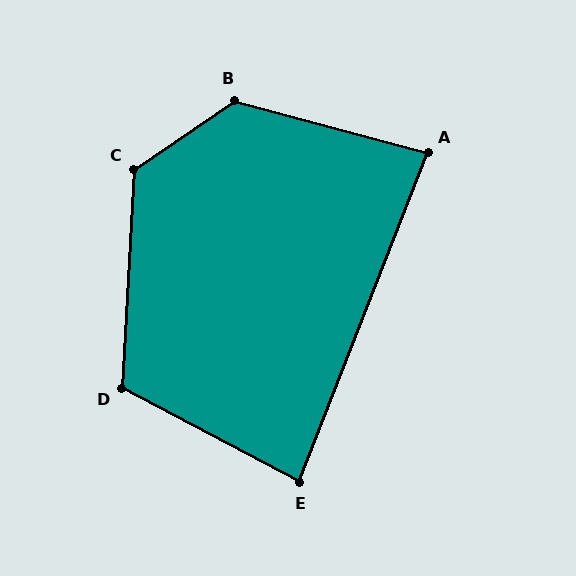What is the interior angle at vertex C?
Approximately 127 degrees (obtuse).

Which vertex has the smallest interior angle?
E, at approximately 84 degrees.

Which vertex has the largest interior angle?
B, at approximately 131 degrees.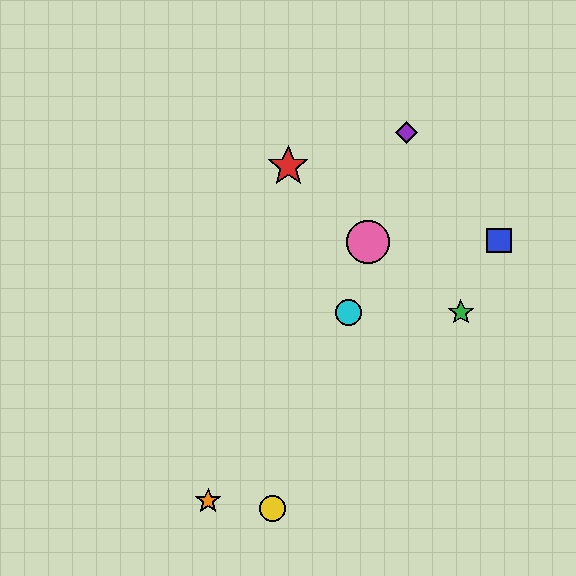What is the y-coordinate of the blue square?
The blue square is at y≈240.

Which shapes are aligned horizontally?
The green star, the cyan circle are aligned horizontally.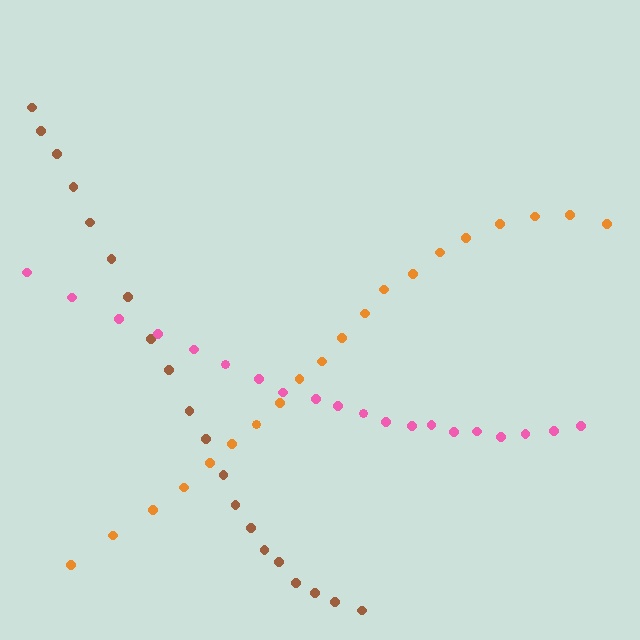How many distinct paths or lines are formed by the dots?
There are 3 distinct paths.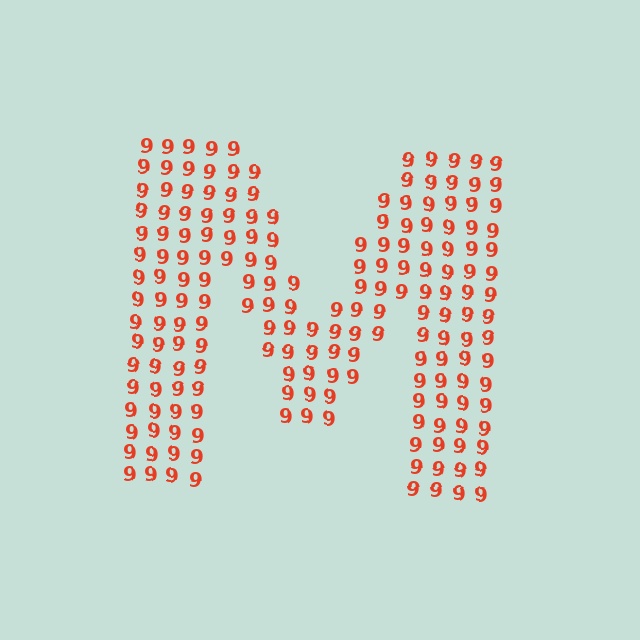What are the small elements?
The small elements are digit 9's.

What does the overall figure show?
The overall figure shows the letter M.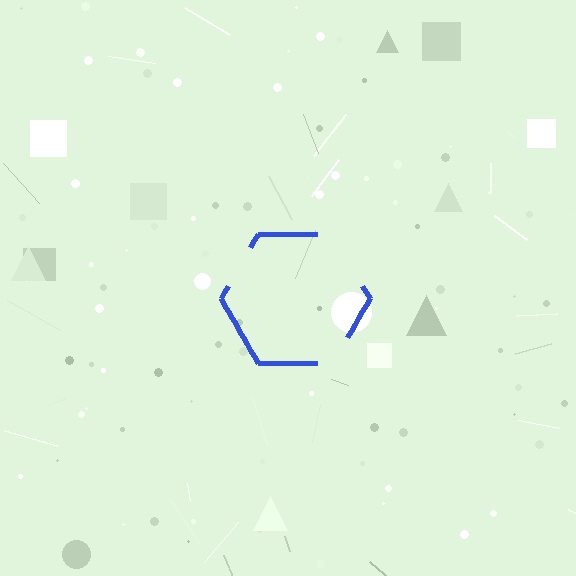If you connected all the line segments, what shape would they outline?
They would outline a hexagon.